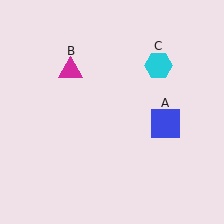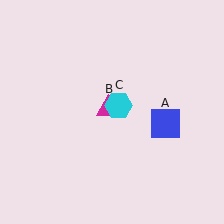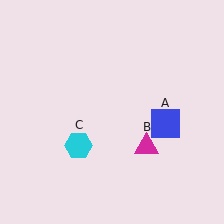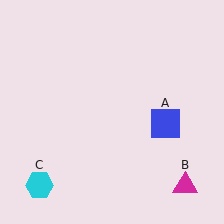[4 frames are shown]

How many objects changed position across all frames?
2 objects changed position: magenta triangle (object B), cyan hexagon (object C).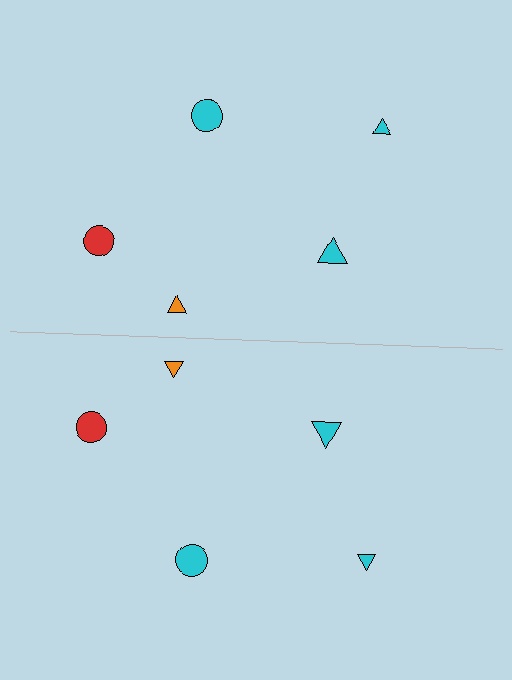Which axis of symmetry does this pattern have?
The pattern has a horizontal axis of symmetry running through the center of the image.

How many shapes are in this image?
There are 10 shapes in this image.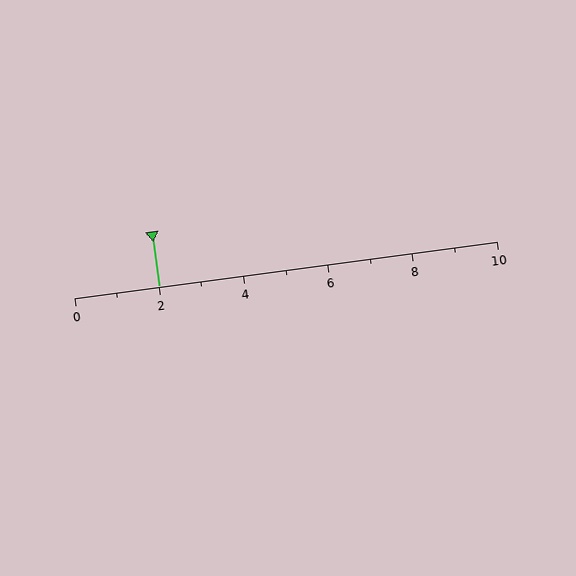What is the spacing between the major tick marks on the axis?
The major ticks are spaced 2 apart.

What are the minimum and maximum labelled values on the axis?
The axis runs from 0 to 10.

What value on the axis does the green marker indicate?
The marker indicates approximately 2.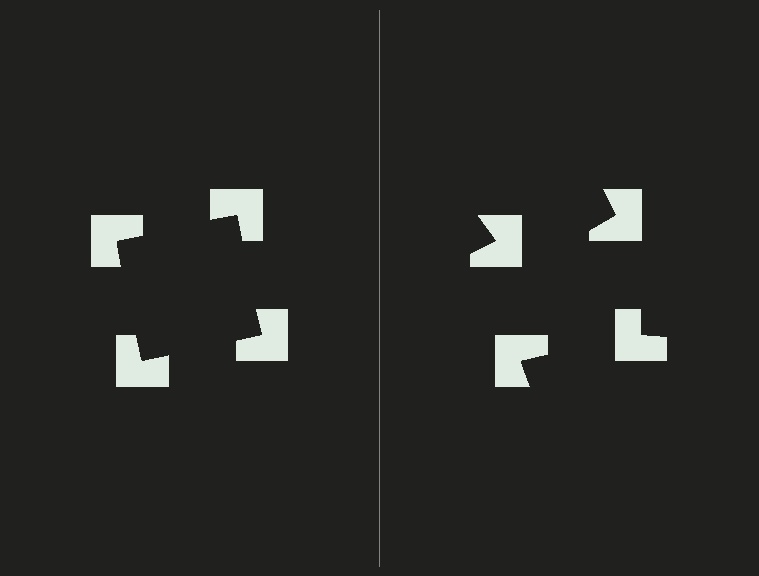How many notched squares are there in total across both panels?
8 — 4 on each side.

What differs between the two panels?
The notched squares are positioned identically on both sides; only the wedge orientations differ. On the left they align to a square; on the right they are misaligned.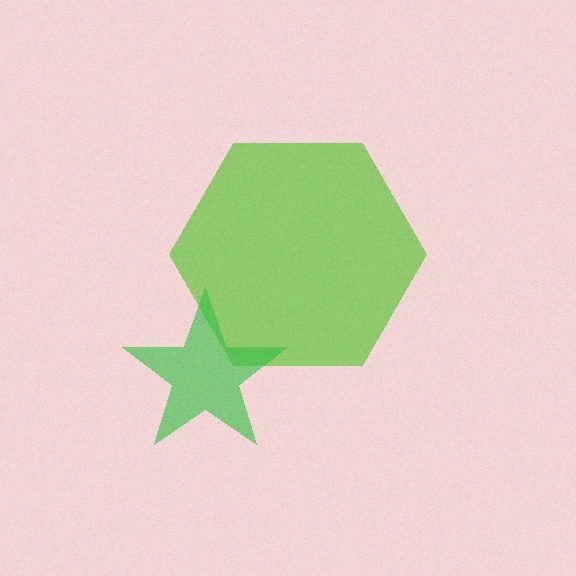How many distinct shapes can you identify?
There are 2 distinct shapes: a lime hexagon, a green star.